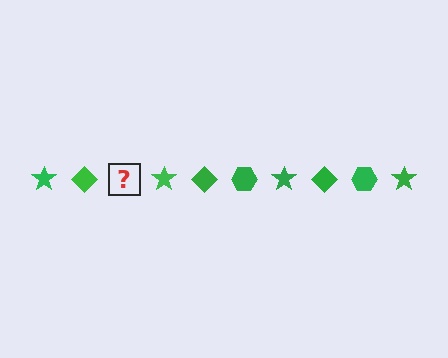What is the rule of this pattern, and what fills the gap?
The rule is that the pattern cycles through star, diamond, hexagon shapes in green. The gap should be filled with a green hexagon.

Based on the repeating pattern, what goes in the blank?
The blank should be a green hexagon.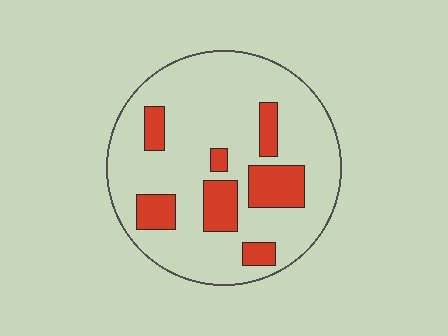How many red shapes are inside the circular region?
7.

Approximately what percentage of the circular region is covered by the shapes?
Approximately 20%.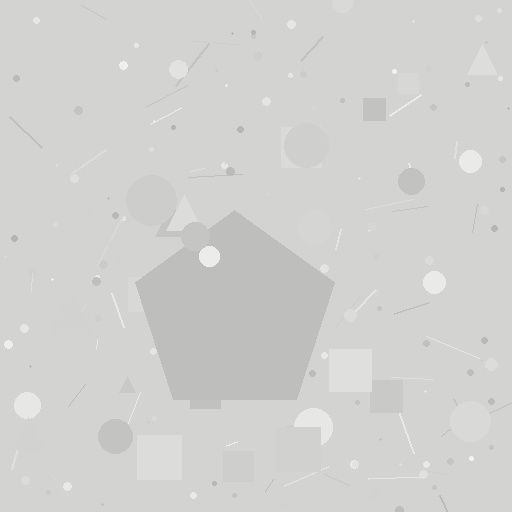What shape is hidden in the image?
A pentagon is hidden in the image.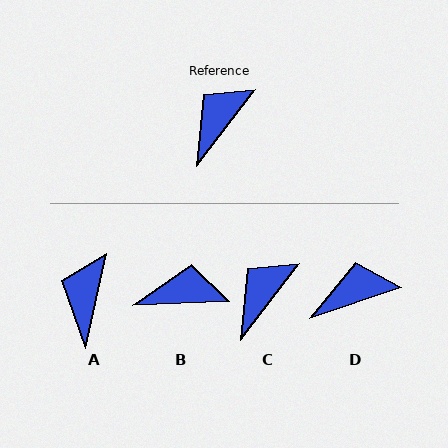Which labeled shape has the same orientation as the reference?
C.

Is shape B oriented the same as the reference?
No, it is off by about 50 degrees.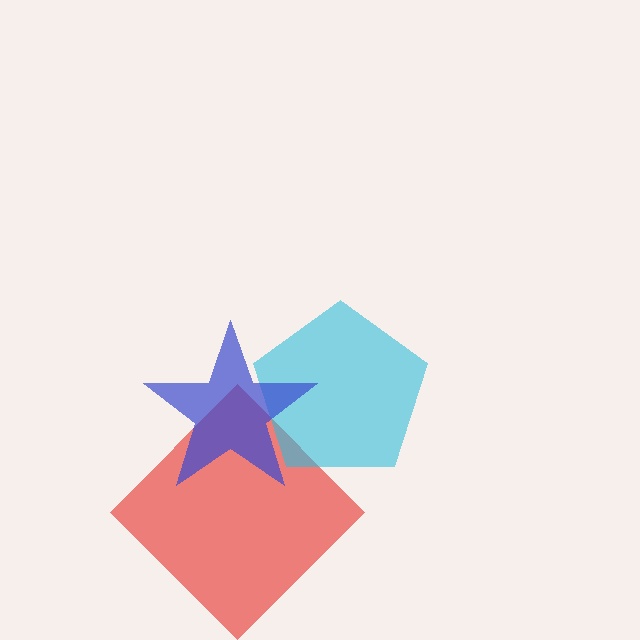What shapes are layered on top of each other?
The layered shapes are: a red diamond, a cyan pentagon, a blue star.